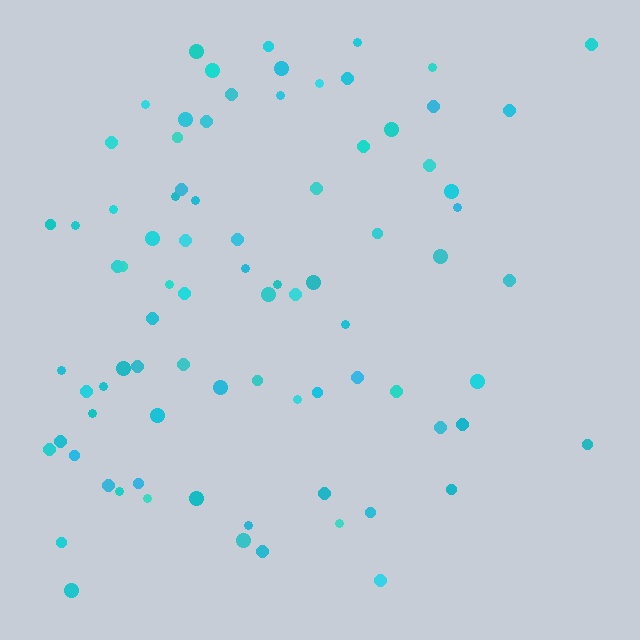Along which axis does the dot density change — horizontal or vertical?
Horizontal.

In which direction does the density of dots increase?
From right to left, with the left side densest.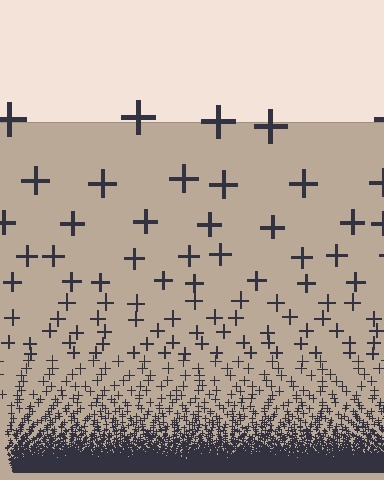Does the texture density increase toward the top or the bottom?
Density increases toward the bottom.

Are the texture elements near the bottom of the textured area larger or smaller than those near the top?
Smaller. The gradient is inverted — elements near the bottom are smaller and denser.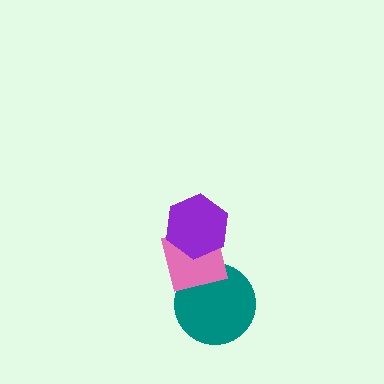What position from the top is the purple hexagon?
The purple hexagon is 1st from the top.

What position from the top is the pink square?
The pink square is 2nd from the top.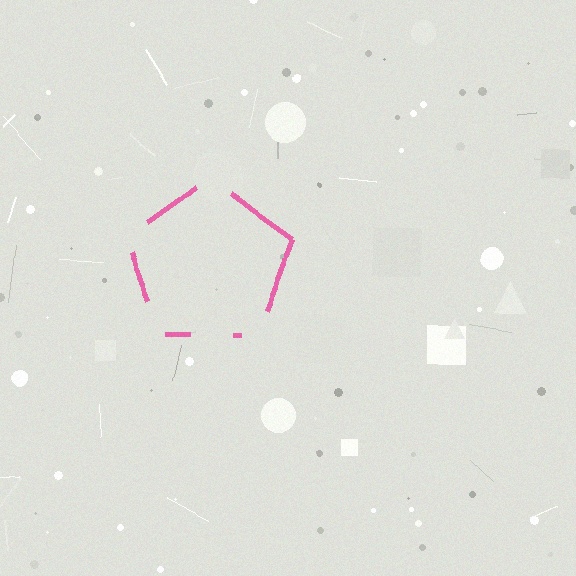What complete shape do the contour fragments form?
The contour fragments form a pentagon.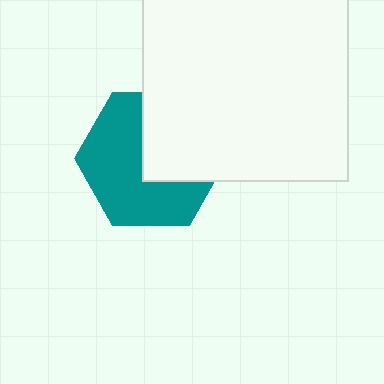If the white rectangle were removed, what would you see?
You would see the complete teal hexagon.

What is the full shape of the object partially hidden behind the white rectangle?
The partially hidden object is a teal hexagon.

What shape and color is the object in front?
The object in front is a white rectangle.